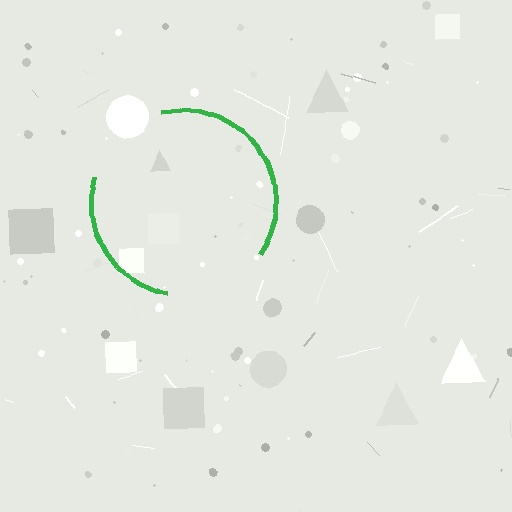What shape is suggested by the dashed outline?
The dashed outline suggests a circle.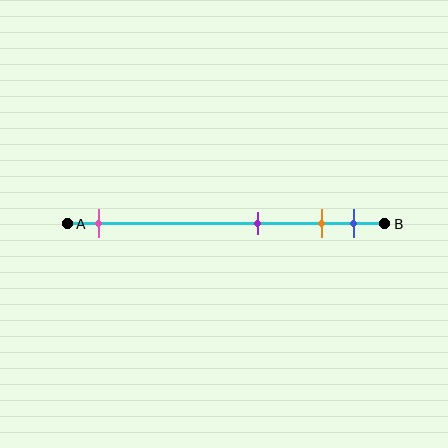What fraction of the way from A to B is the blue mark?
The blue mark is approximately 90% (0.9) of the way from A to B.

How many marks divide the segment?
There are 4 marks dividing the segment.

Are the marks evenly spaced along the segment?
No, the marks are not evenly spaced.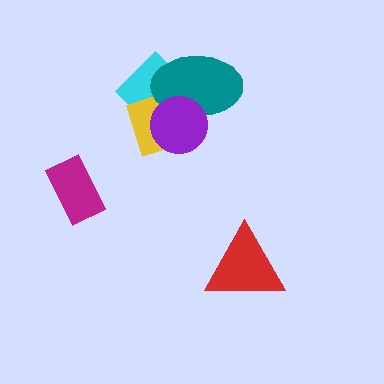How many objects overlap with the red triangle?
0 objects overlap with the red triangle.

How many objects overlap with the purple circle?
3 objects overlap with the purple circle.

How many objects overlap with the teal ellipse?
3 objects overlap with the teal ellipse.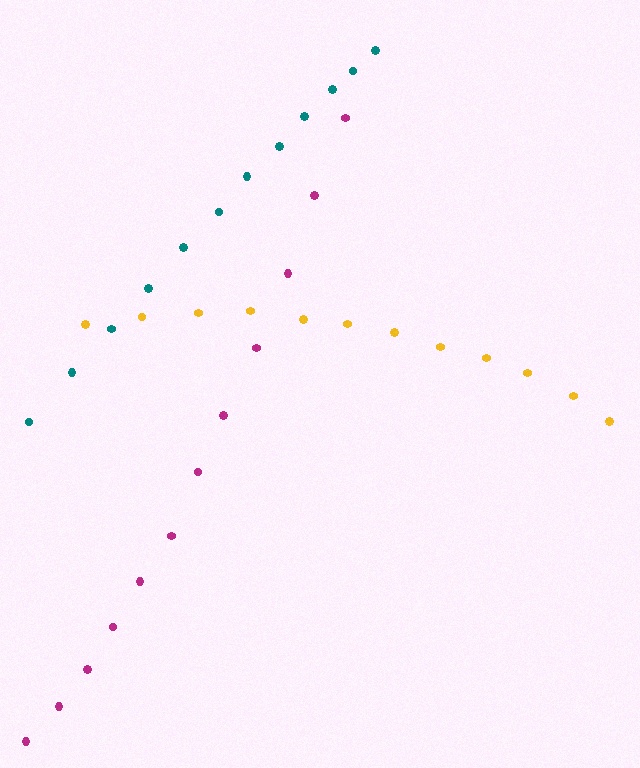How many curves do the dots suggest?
There are 3 distinct paths.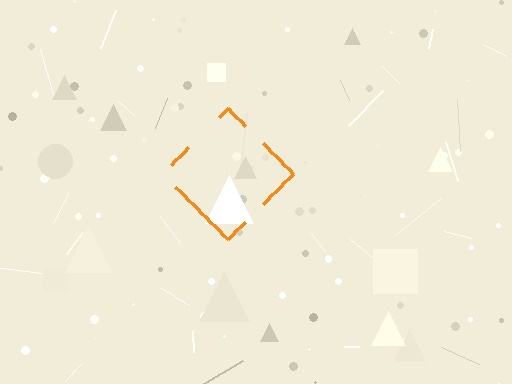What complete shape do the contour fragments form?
The contour fragments form a diamond.